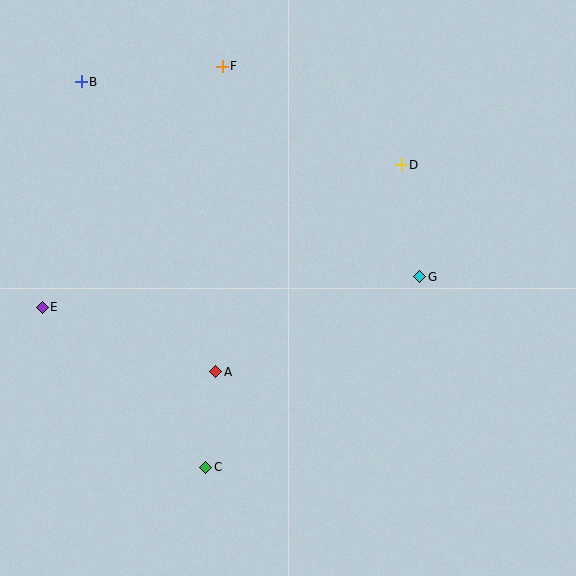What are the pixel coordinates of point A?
Point A is at (216, 372).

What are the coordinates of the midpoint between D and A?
The midpoint between D and A is at (308, 268).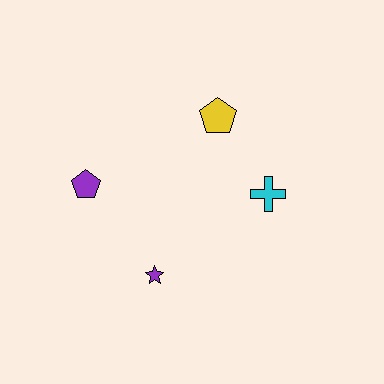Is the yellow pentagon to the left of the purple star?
No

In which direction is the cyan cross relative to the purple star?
The cyan cross is to the right of the purple star.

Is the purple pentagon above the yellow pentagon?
No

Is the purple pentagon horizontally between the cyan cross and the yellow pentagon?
No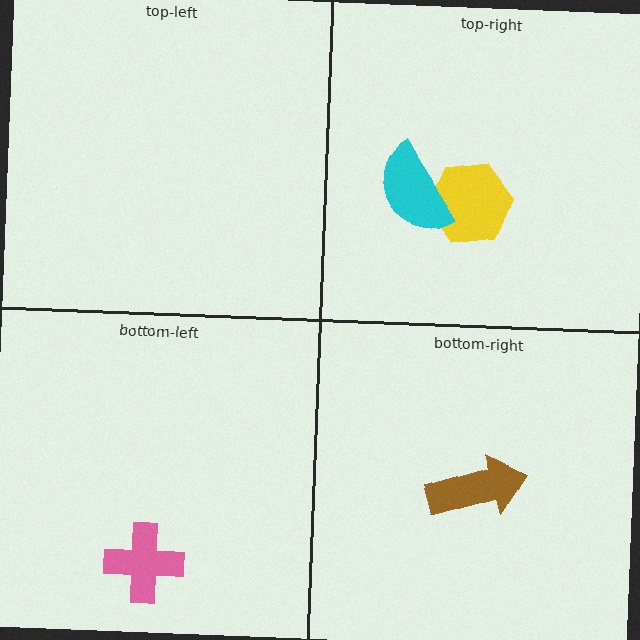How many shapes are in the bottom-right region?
1.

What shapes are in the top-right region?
The yellow hexagon, the cyan semicircle.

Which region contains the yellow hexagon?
The top-right region.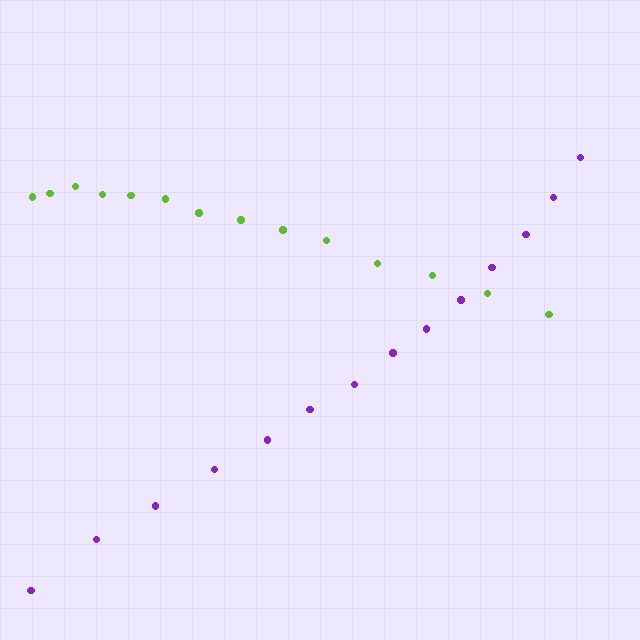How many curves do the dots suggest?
There are 2 distinct paths.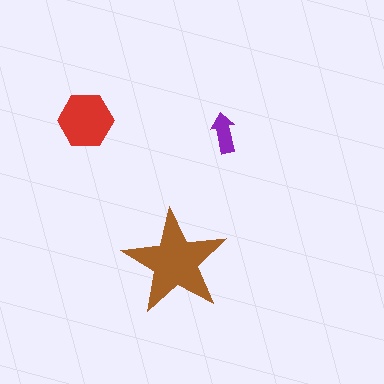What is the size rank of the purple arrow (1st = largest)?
3rd.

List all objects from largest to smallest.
The brown star, the red hexagon, the purple arrow.